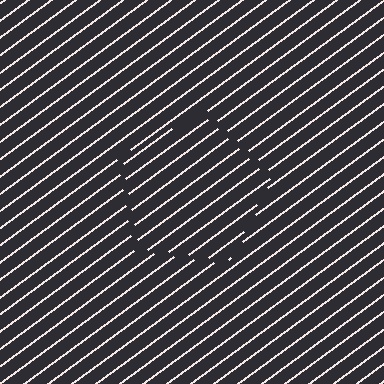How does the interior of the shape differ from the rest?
The interior of the shape contains the same grating, shifted by half a period — the contour is defined by the phase discontinuity where line-ends from the inner and outer gratings abut.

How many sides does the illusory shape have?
5 sides — the line-ends trace a pentagon.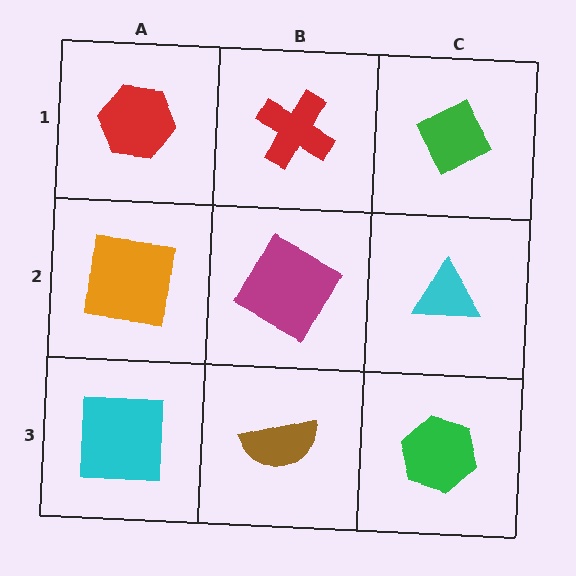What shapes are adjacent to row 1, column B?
A magenta square (row 2, column B), a red hexagon (row 1, column A), a green diamond (row 1, column C).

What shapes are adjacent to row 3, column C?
A cyan triangle (row 2, column C), a brown semicircle (row 3, column B).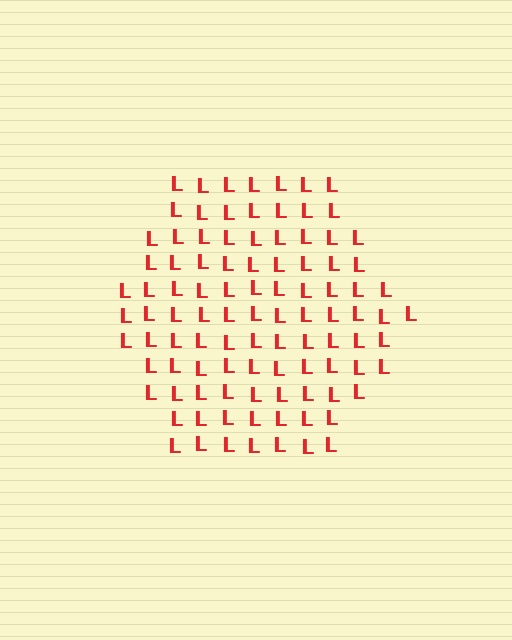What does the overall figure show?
The overall figure shows a hexagon.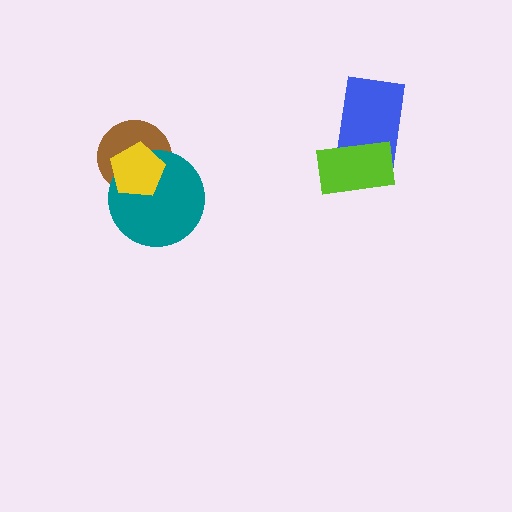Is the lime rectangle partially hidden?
No, no other shape covers it.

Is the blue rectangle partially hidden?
Yes, it is partially covered by another shape.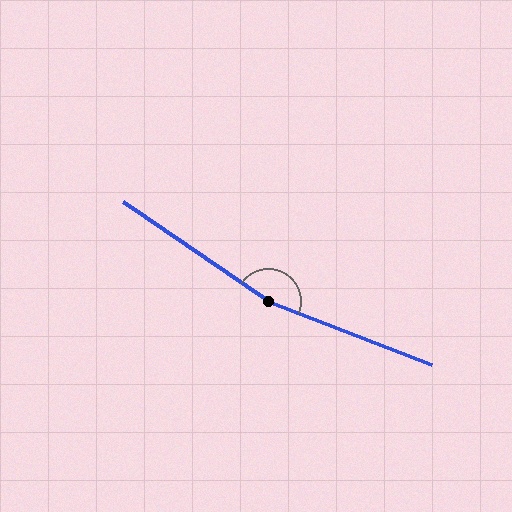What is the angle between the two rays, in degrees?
Approximately 167 degrees.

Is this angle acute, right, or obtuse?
It is obtuse.